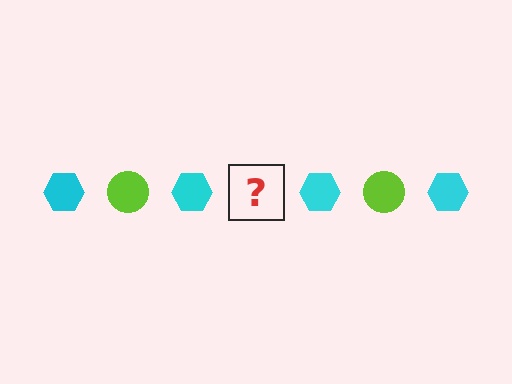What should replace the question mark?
The question mark should be replaced with a lime circle.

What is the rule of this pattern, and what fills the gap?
The rule is that the pattern alternates between cyan hexagon and lime circle. The gap should be filled with a lime circle.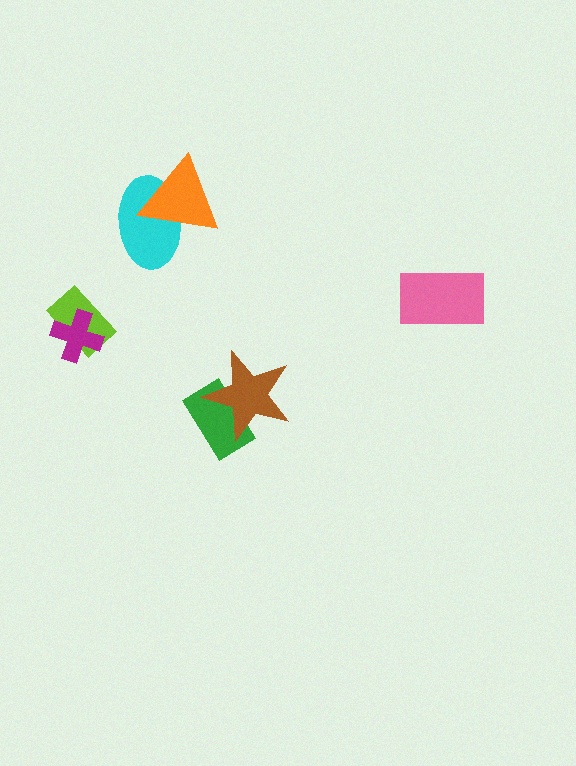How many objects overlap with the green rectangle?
1 object overlaps with the green rectangle.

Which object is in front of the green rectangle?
The brown star is in front of the green rectangle.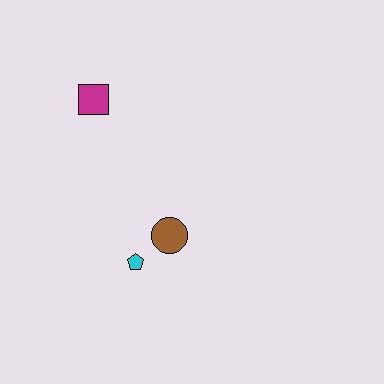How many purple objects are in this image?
There are no purple objects.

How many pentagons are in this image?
There is 1 pentagon.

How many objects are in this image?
There are 3 objects.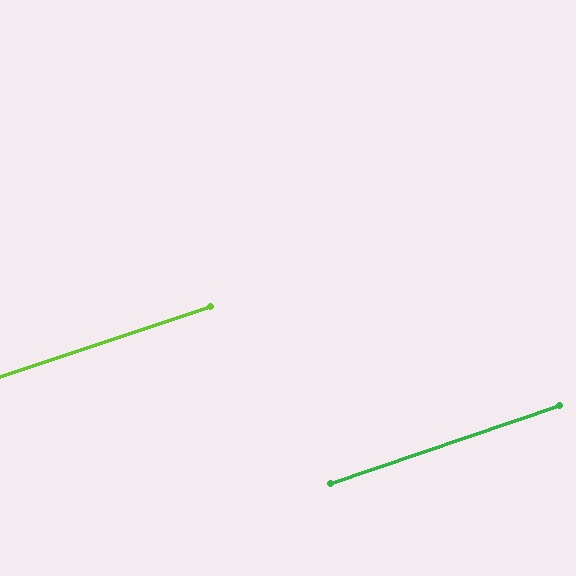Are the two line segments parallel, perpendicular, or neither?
Parallel — their directions differ by only 0.3°.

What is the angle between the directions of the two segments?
Approximately 0 degrees.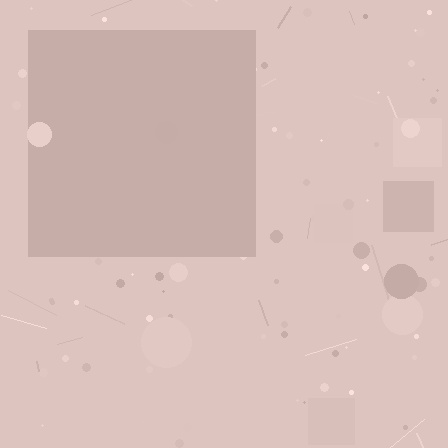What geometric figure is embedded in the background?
A square is embedded in the background.